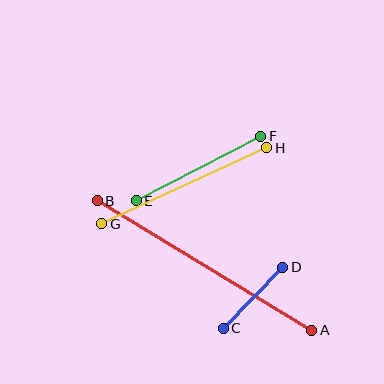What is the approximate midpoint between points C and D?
The midpoint is at approximately (253, 298) pixels.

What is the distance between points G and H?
The distance is approximately 181 pixels.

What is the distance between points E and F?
The distance is approximately 140 pixels.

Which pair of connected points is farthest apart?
Points A and B are farthest apart.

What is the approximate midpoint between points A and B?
The midpoint is at approximately (204, 265) pixels.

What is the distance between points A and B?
The distance is approximately 251 pixels.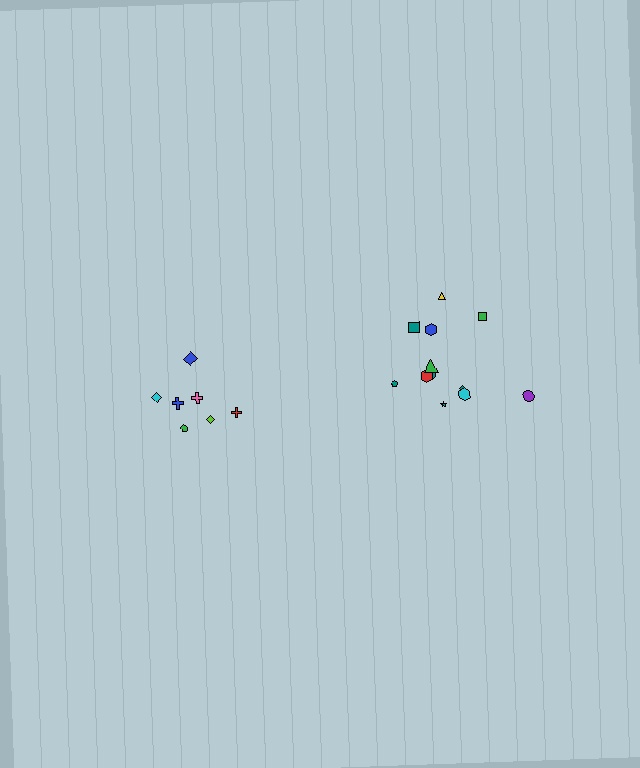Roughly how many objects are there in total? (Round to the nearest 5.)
Roughly 20 objects in total.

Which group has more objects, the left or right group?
The right group.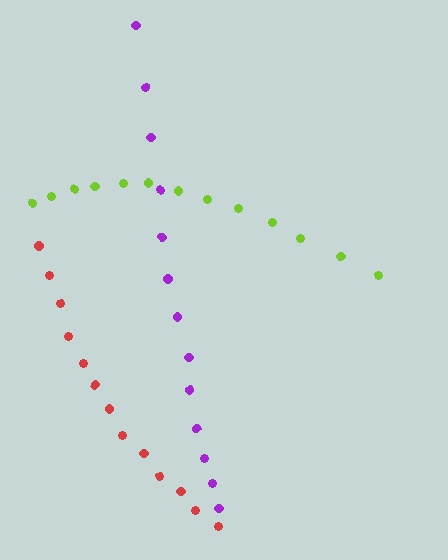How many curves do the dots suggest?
There are 3 distinct paths.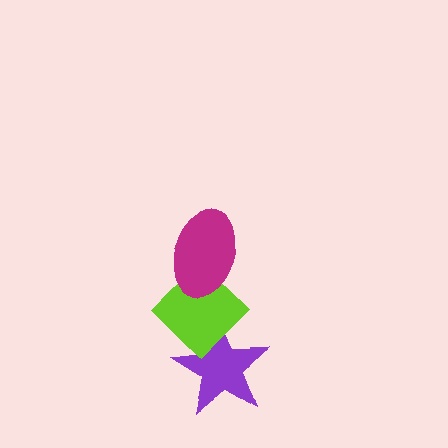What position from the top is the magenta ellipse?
The magenta ellipse is 1st from the top.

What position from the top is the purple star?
The purple star is 3rd from the top.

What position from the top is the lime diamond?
The lime diamond is 2nd from the top.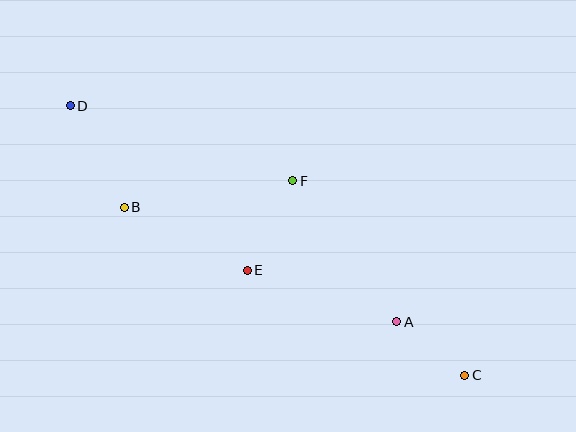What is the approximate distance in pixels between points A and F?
The distance between A and F is approximately 175 pixels.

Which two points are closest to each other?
Points A and C are closest to each other.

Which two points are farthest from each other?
Points C and D are farthest from each other.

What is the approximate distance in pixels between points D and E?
The distance between D and E is approximately 242 pixels.